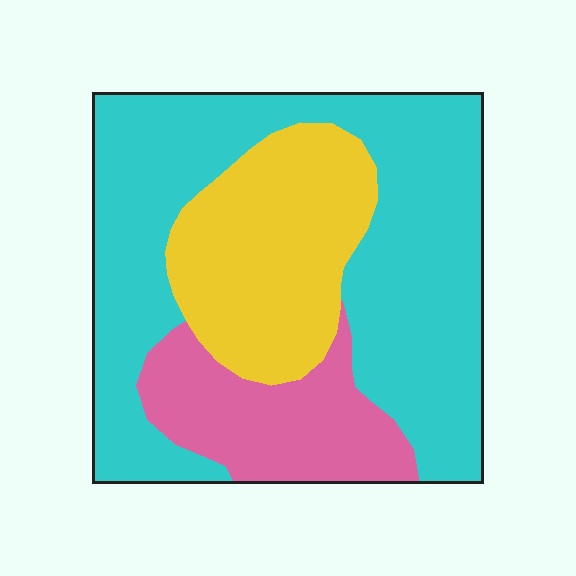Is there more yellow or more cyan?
Cyan.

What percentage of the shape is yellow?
Yellow covers around 25% of the shape.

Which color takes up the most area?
Cyan, at roughly 55%.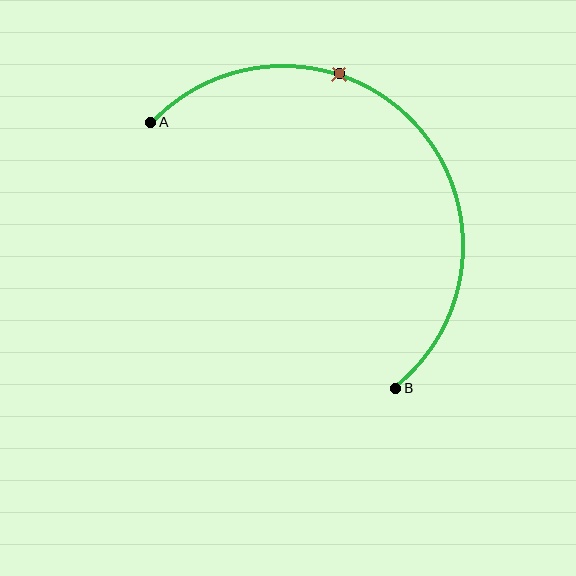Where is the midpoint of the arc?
The arc midpoint is the point on the curve farthest from the straight line joining A and B. It sits above and to the right of that line.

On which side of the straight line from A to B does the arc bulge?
The arc bulges above and to the right of the straight line connecting A and B.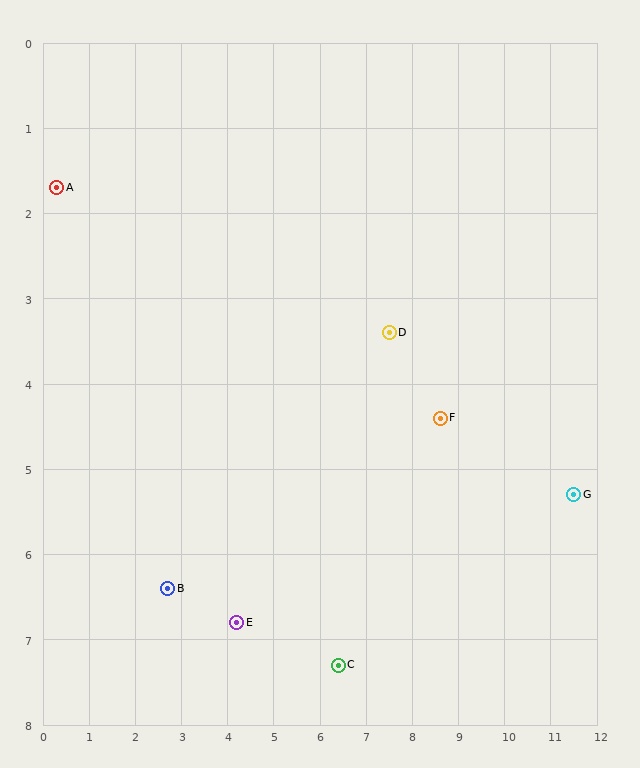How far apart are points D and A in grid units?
Points D and A are about 7.4 grid units apart.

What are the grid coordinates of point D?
Point D is at approximately (7.5, 3.4).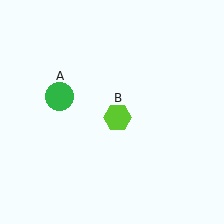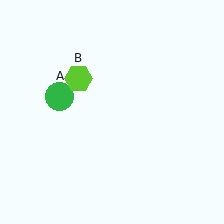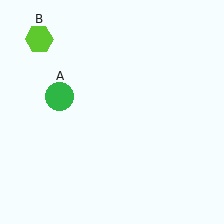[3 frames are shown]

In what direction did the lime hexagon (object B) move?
The lime hexagon (object B) moved up and to the left.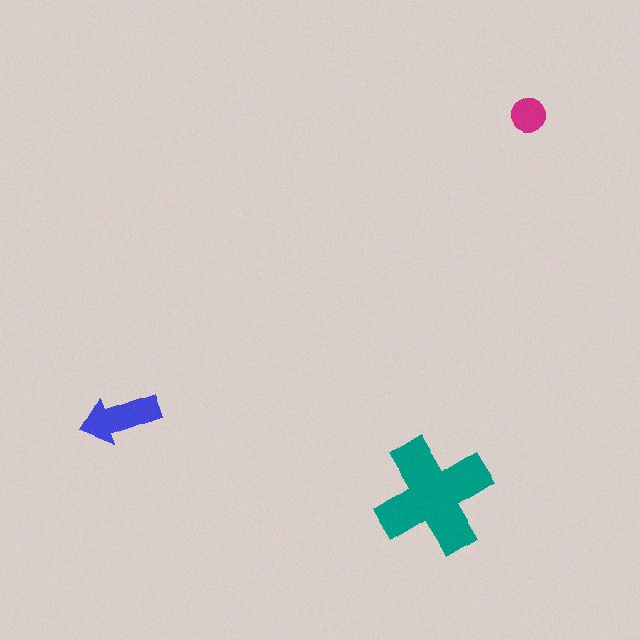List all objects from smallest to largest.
The magenta circle, the blue arrow, the teal cross.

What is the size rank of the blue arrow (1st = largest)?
2nd.